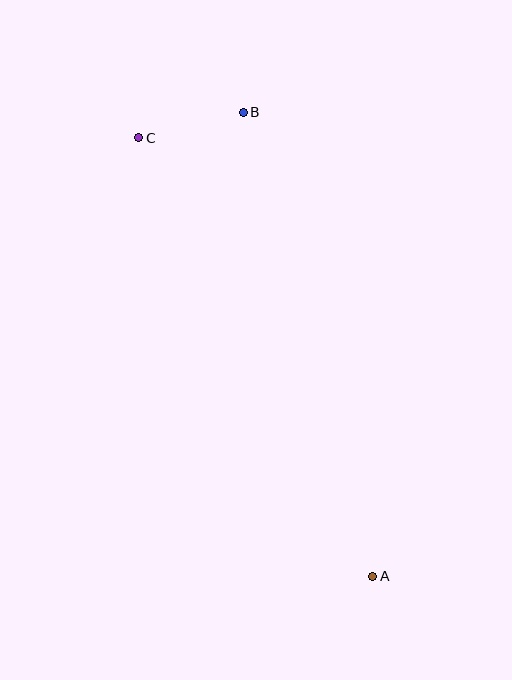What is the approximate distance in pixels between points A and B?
The distance between A and B is approximately 482 pixels.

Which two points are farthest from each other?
Points A and C are farthest from each other.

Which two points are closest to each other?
Points B and C are closest to each other.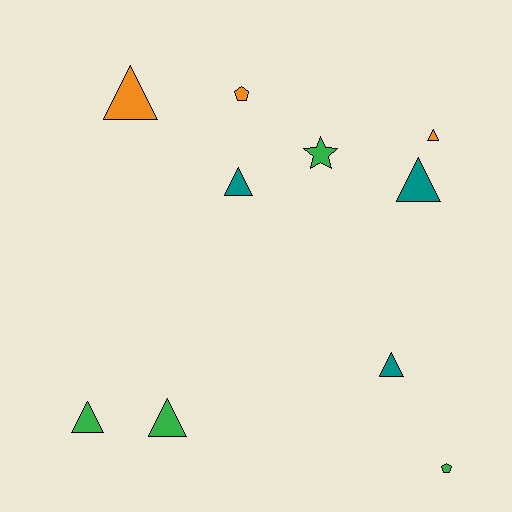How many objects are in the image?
There are 10 objects.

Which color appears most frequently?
Green, with 4 objects.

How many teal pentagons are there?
There are no teal pentagons.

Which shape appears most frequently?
Triangle, with 7 objects.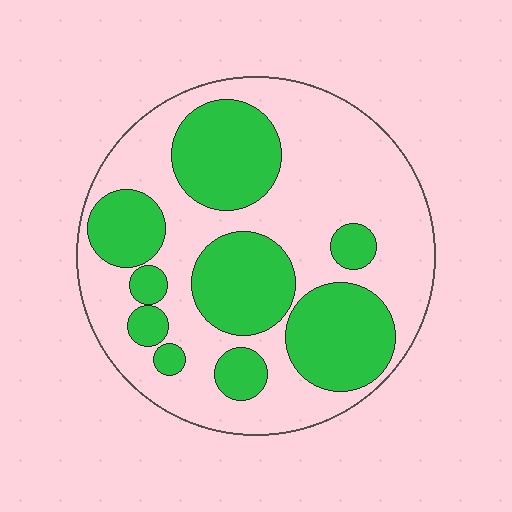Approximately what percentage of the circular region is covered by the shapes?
Approximately 40%.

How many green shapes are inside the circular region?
9.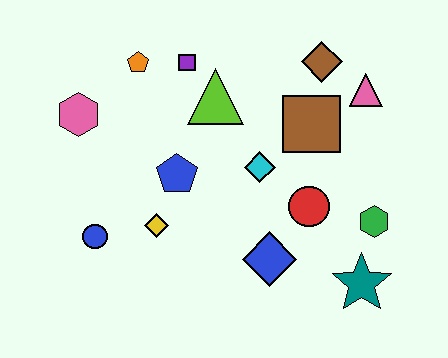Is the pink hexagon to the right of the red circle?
No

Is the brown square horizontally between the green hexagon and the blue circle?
Yes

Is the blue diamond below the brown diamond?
Yes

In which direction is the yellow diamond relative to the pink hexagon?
The yellow diamond is below the pink hexagon.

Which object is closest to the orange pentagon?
The purple square is closest to the orange pentagon.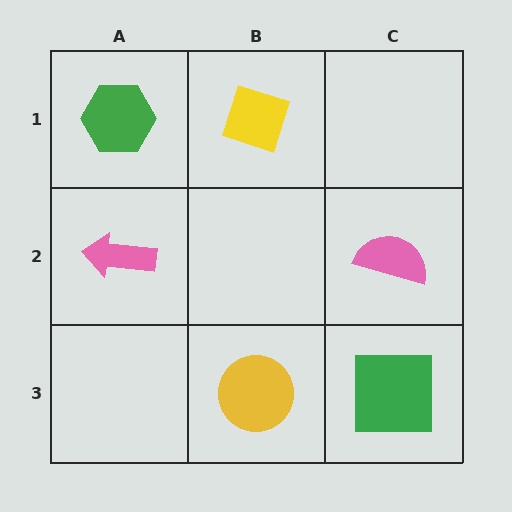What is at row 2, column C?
A pink semicircle.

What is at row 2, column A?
A pink arrow.